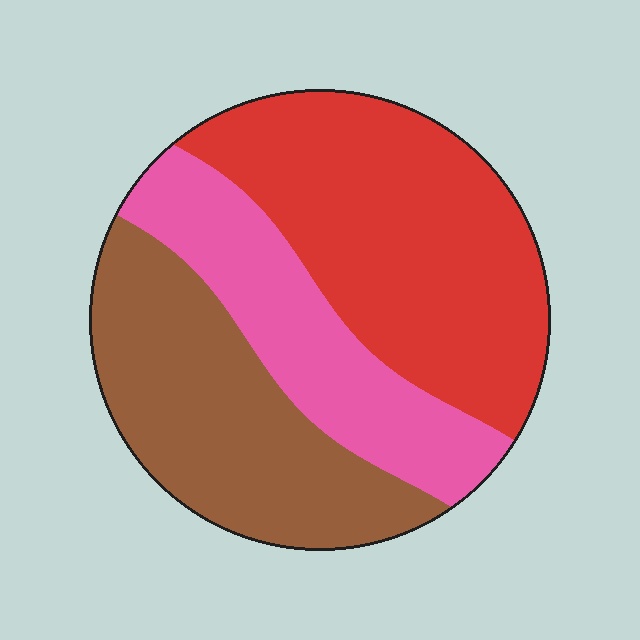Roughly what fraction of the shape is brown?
Brown takes up about one third (1/3) of the shape.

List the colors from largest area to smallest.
From largest to smallest: red, brown, pink.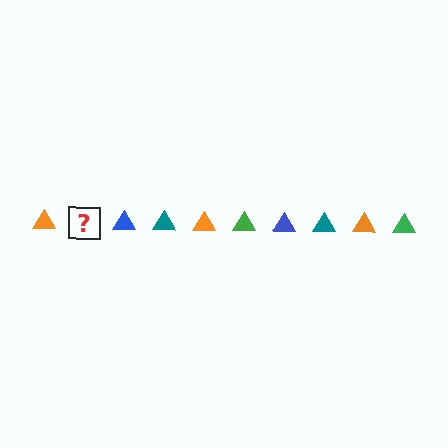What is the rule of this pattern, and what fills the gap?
The rule is that the pattern cycles through orange, green, blue, teal triangles. The gap should be filled with a green triangle.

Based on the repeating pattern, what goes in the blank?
The blank should be a green triangle.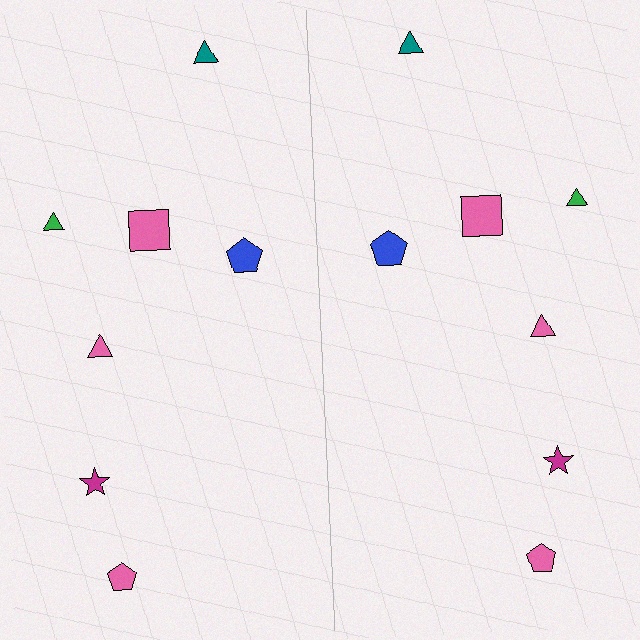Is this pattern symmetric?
Yes, this pattern has bilateral (reflection) symmetry.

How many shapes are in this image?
There are 14 shapes in this image.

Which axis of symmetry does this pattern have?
The pattern has a vertical axis of symmetry running through the center of the image.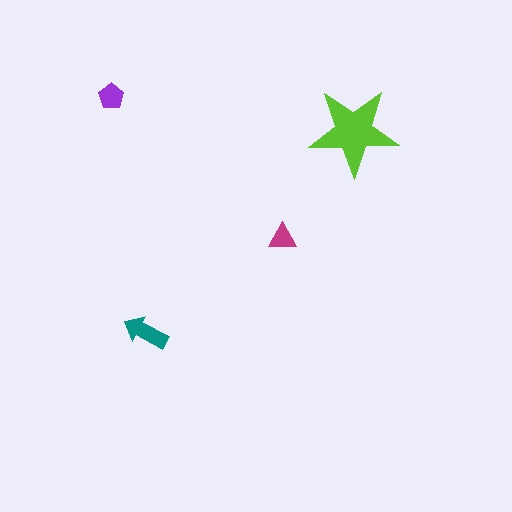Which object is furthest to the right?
The lime star is rightmost.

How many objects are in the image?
There are 4 objects in the image.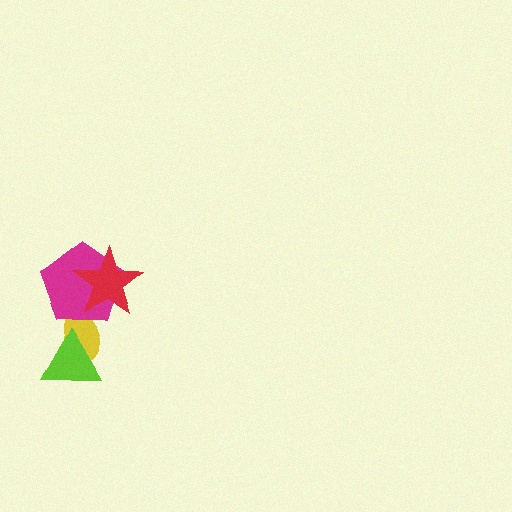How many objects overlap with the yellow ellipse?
2 objects overlap with the yellow ellipse.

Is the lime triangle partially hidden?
No, no other shape covers it.